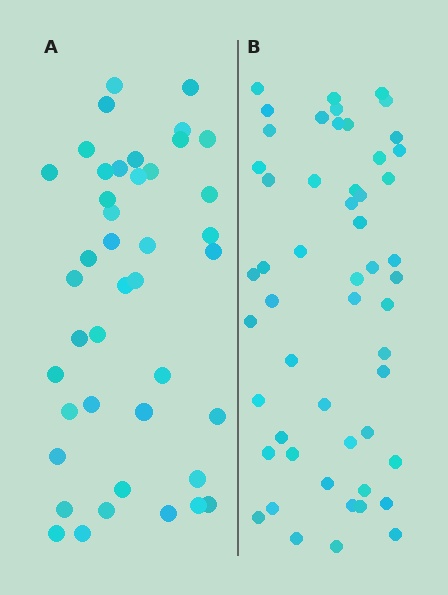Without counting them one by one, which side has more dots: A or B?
Region B (the right region) has more dots.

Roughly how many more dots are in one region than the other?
Region B has roughly 12 or so more dots than region A.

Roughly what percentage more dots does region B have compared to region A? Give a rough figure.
About 25% more.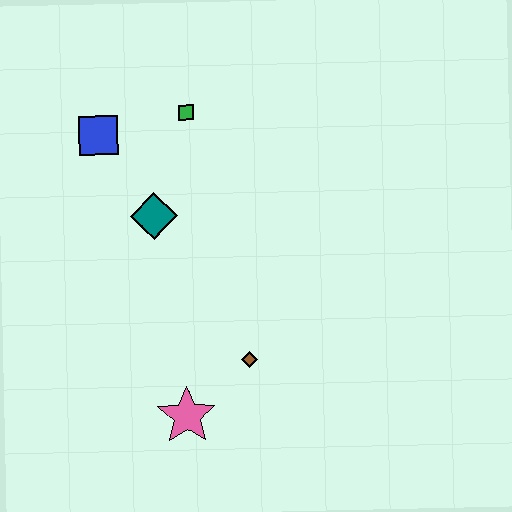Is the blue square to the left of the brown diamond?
Yes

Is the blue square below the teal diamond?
No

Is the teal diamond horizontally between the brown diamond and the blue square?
Yes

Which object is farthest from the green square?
The pink star is farthest from the green square.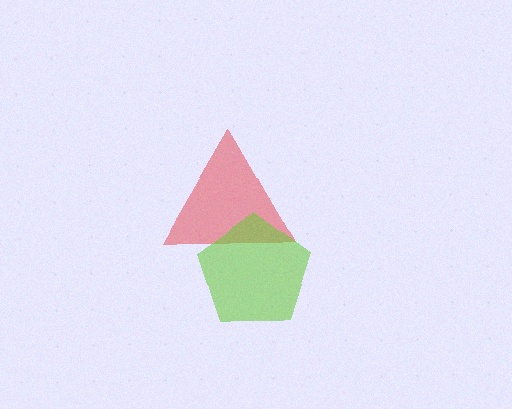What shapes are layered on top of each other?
The layered shapes are: a red triangle, a lime pentagon.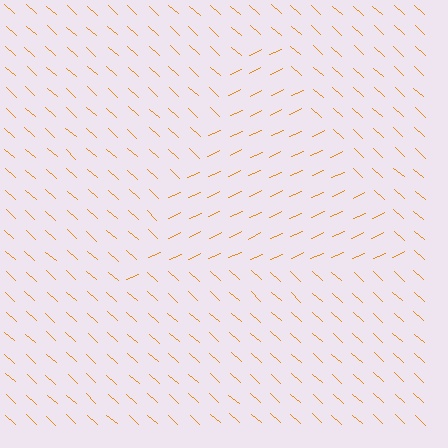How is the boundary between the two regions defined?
The boundary is defined purely by a change in line orientation (approximately 67 degrees difference). All lines are the same color and thickness.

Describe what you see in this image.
The image is filled with small orange line segments. A triangle region in the image has lines oriented differently from the surrounding lines, creating a visible texture boundary.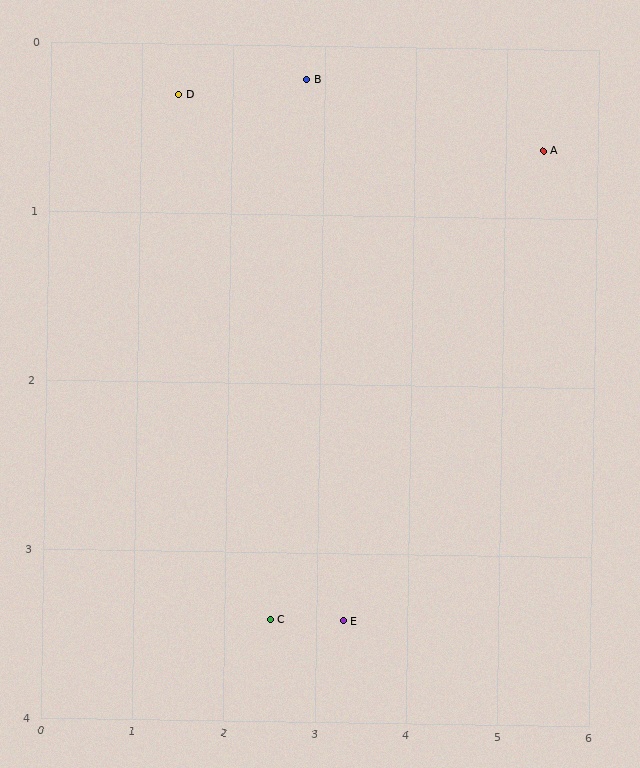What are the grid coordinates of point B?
Point B is at approximately (2.8, 0.2).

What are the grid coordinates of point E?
Point E is at approximately (3.3, 3.4).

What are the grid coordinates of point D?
Point D is at approximately (1.4, 0.3).